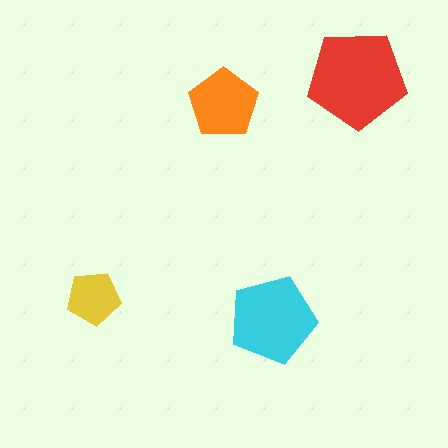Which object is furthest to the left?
The yellow pentagon is leftmost.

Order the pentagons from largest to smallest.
the red one, the cyan one, the orange one, the yellow one.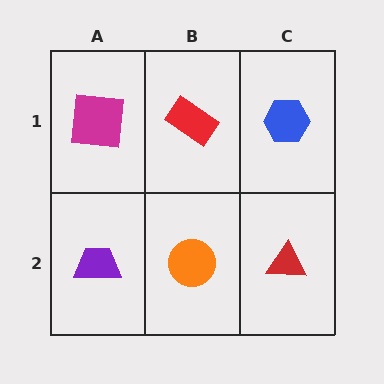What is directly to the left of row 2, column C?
An orange circle.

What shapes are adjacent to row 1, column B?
An orange circle (row 2, column B), a magenta square (row 1, column A), a blue hexagon (row 1, column C).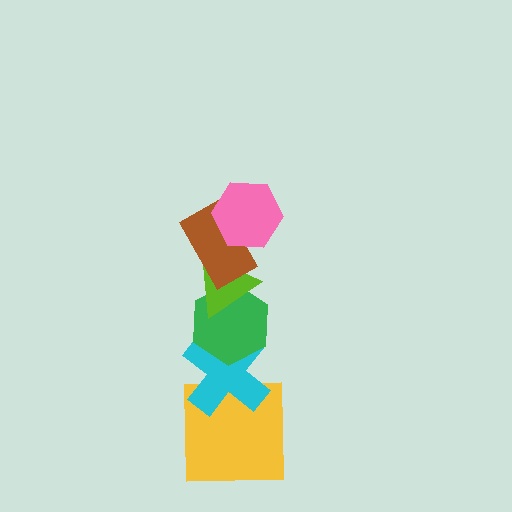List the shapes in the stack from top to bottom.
From top to bottom: the pink hexagon, the brown rectangle, the lime triangle, the green hexagon, the cyan cross, the yellow square.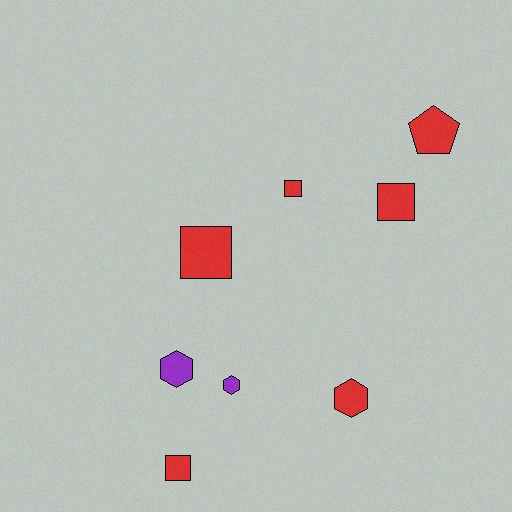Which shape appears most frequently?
Square, with 4 objects.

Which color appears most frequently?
Red, with 6 objects.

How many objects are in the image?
There are 8 objects.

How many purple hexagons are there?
There are 2 purple hexagons.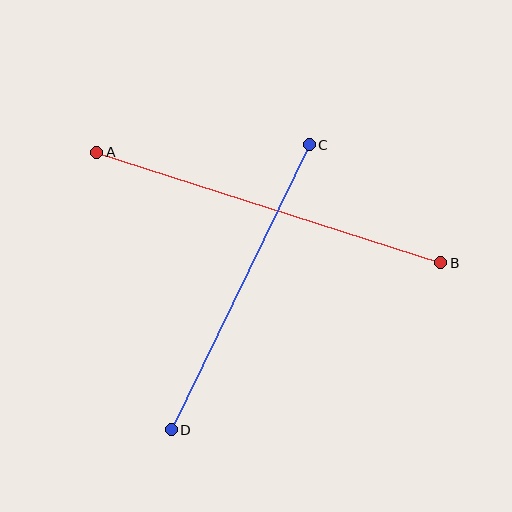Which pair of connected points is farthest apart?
Points A and B are farthest apart.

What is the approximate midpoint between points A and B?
The midpoint is at approximately (269, 208) pixels.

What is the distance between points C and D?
The distance is approximately 317 pixels.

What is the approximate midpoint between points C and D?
The midpoint is at approximately (240, 287) pixels.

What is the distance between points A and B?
The distance is approximately 361 pixels.